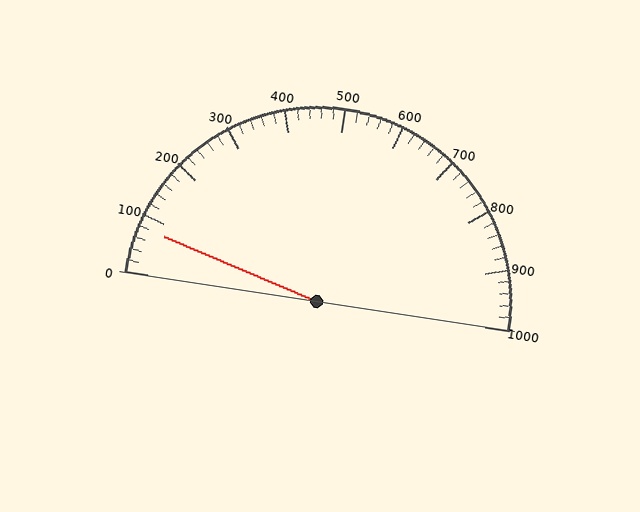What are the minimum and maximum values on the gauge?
The gauge ranges from 0 to 1000.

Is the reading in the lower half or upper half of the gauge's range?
The reading is in the lower half of the range (0 to 1000).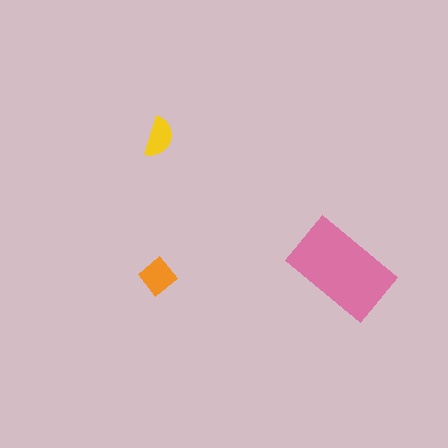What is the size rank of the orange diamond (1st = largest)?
2nd.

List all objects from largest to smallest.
The pink rectangle, the orange diamond, the yellow semicircle.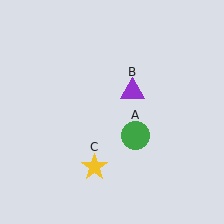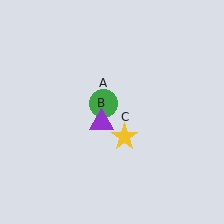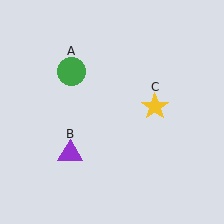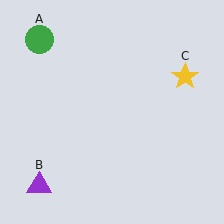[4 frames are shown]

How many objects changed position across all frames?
3 objects changed position: green circle (object A), purple triangle (object B), yellow star (object C).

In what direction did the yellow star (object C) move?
The yellow star (object C) moved up and to the right.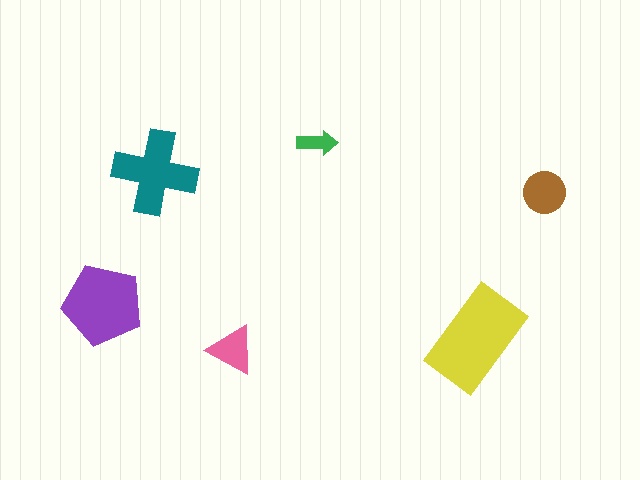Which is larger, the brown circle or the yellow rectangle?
The yellow rectangle.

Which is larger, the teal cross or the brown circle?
The teal cross.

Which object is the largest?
The yellow rectangle.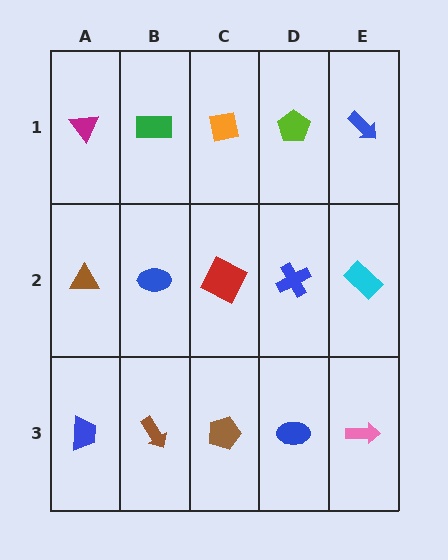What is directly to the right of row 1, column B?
An orange square.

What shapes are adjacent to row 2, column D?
A lime pentagon (row 1, column D), a blue ellipse (row 3, column D), a red square (row 2, column C), a cyan rectangle (row 2, column E).